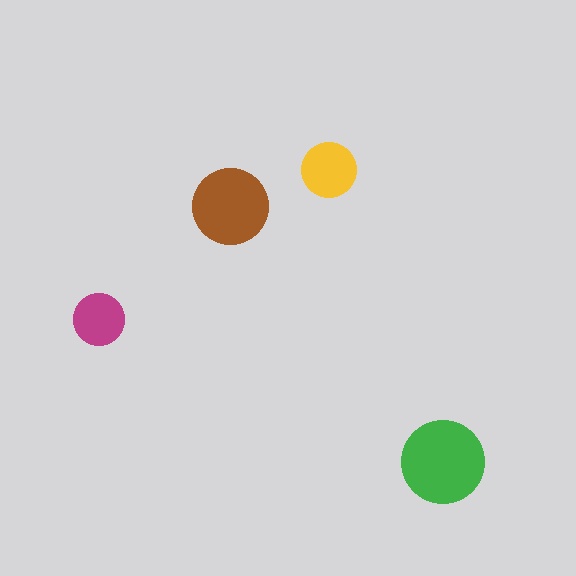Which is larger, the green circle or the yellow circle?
The green one.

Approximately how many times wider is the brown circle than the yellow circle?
About 1.5 times wider.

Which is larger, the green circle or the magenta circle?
The green one.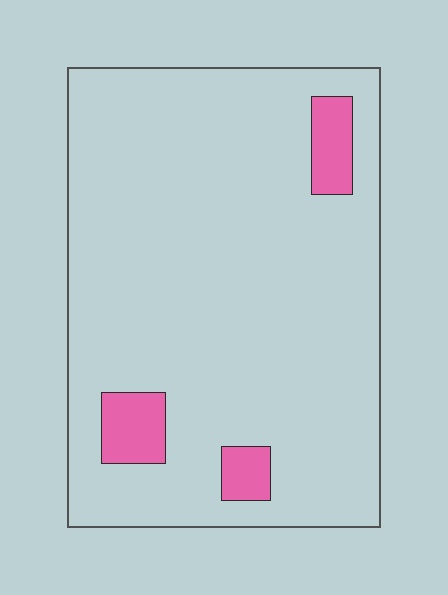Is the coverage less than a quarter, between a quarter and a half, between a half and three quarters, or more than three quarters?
Less than a quarter.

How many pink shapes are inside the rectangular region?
3.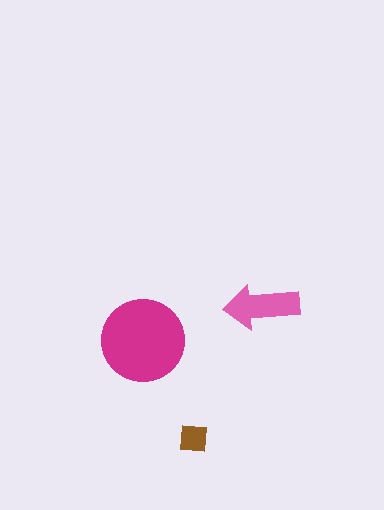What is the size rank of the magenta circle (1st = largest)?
1st.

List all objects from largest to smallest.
The magenta circle, the pink arrow, the brown square.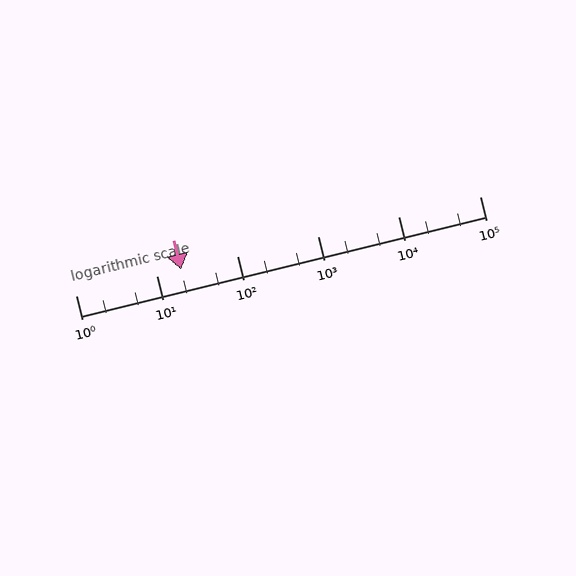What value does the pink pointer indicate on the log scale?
The pointer indicates approximately 20.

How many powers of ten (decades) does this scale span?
The scale spans 5 decades, from 1 to 100000.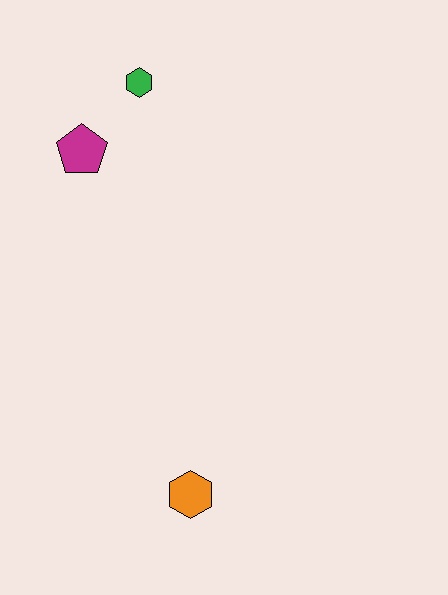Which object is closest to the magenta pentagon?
The green hexagon is closest to the magenta pentagon.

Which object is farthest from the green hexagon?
The orange hexagon is farthest from the green hexagon.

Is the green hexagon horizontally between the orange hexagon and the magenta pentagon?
Yes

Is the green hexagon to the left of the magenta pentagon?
No